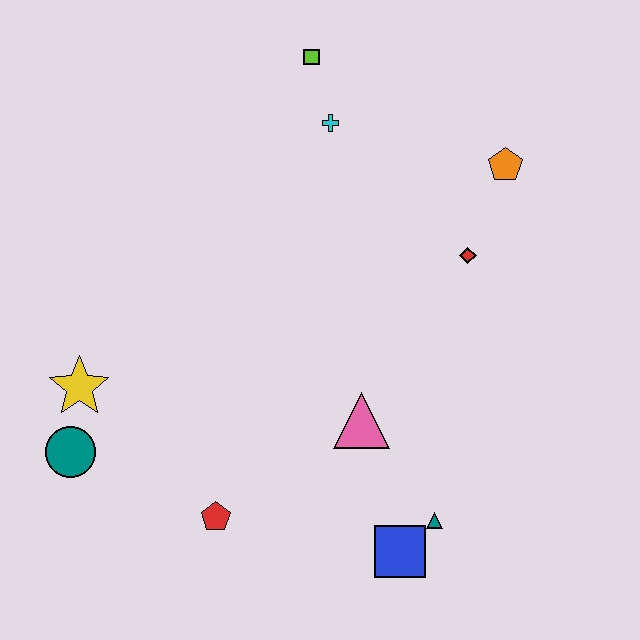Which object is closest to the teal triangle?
The blue square is closest to the teal triangle.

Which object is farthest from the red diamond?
The teal circle is farthest from the red diamond.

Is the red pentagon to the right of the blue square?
No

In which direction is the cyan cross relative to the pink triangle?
The cyan cross is above the pink triangle.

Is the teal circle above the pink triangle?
No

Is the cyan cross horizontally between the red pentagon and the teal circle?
No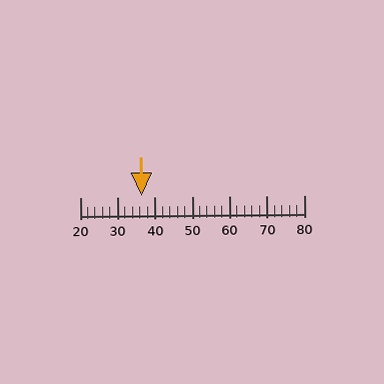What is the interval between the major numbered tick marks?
The major tick marks are spaced 10 units apart.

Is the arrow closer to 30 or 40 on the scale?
The arrow is closer to 40.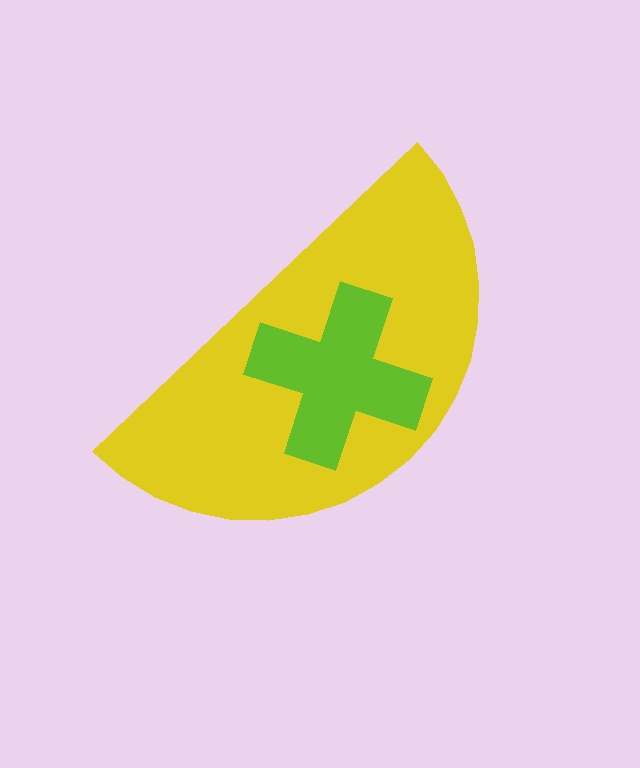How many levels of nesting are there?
2.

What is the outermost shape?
The yellow semicircle.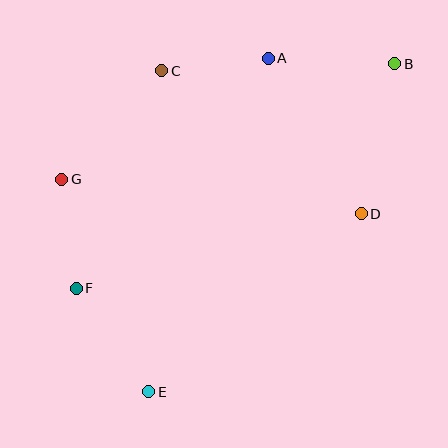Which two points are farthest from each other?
Points B and E are farthest from each other.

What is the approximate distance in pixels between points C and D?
The distance between C and D is approximately 245 pixels.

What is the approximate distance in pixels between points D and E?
The distance between D and E is approximately 277 pixels.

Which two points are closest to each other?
Points A and C are closest to each other.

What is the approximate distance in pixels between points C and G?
The distance between C and G is approximately 147 pixels.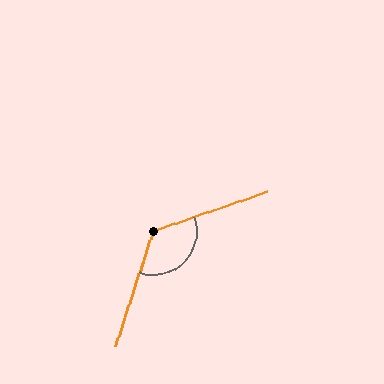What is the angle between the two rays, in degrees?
Approximately 127 degrees.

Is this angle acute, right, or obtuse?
It is obtuse.